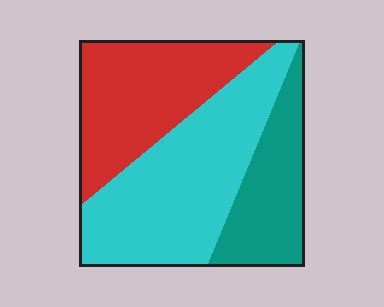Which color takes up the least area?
Teal, at roughly 25%.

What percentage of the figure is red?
Red covers around 35% of the figure.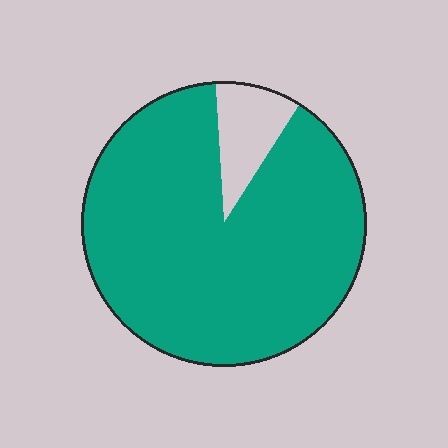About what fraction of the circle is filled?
About nine tenths (9/10).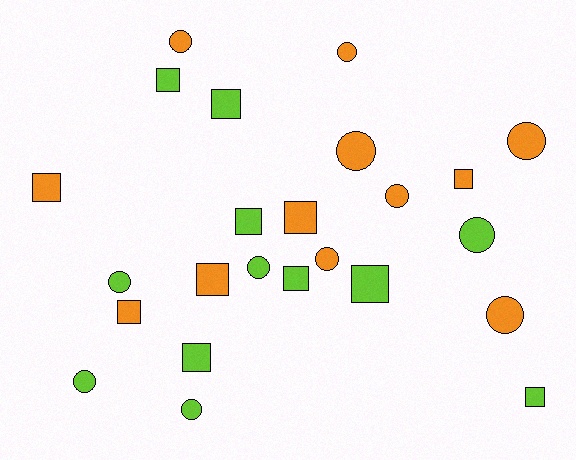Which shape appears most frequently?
Square, with 12 objects.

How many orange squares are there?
There are 5 orange squares.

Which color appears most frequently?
Lime, with 12 objects.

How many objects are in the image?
There are 24 objects.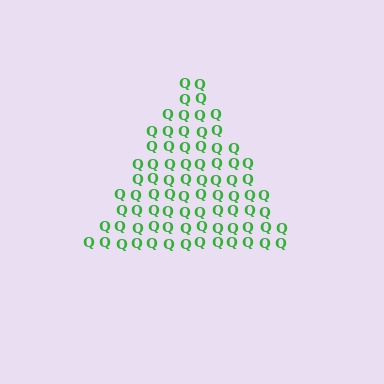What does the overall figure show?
The overall figure shows a triangle.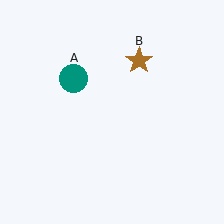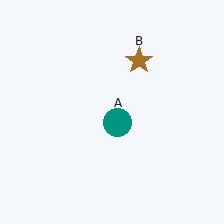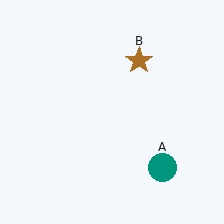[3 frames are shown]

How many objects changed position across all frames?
1 object changed position: teal circle (object A).